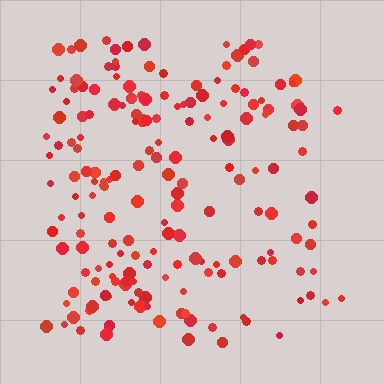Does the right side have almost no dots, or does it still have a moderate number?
Still a moderate number, just noticeably fewer than the left.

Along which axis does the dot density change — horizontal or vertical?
Horizontal.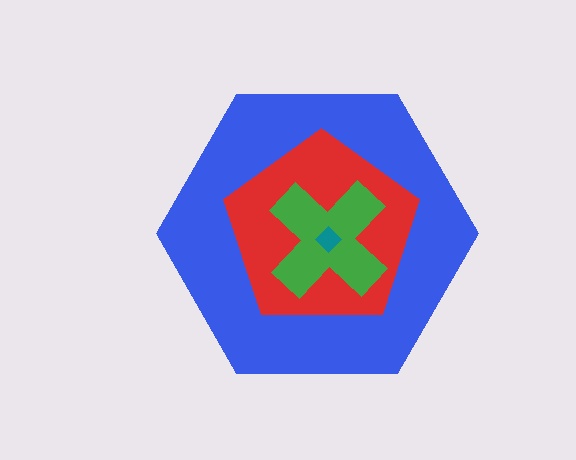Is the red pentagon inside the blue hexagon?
Yes.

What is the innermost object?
The teal diamond.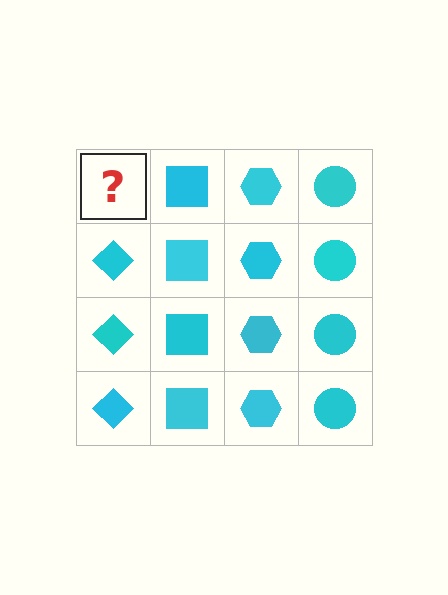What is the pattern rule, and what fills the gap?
The rule is that each column has a consistent shape. The gap should be filled with a cyan diamond.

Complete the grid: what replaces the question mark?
The question mark should be replaced with a cyan diamond.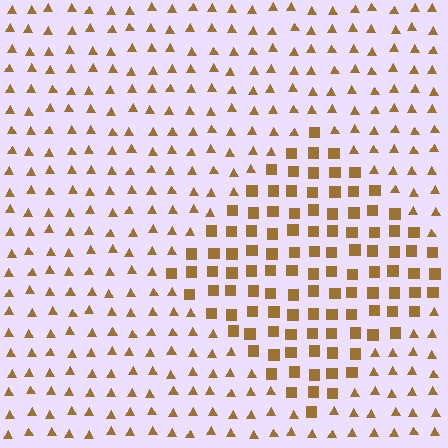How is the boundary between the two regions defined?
The boundary is defined by a change in element shape: squares inside vs. triangles outside. All elements share the same color and spacing.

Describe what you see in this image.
The image is filled with small brown elements arranged in a uniform grid. A diamond-shaped region contains squares, while the surrounding area contains triangles. The boundary is defined purely by the change in element shape.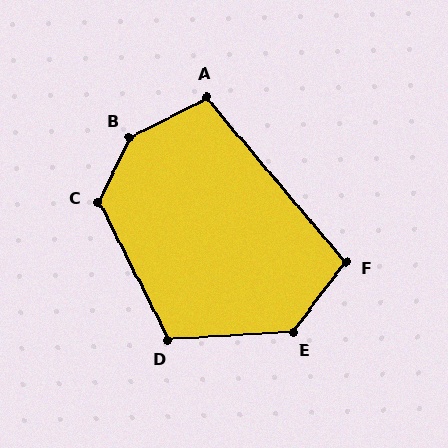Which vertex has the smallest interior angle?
F, at approximately 102 degrees.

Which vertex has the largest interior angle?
B, at approximately 144 degrees.